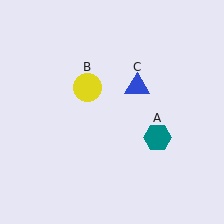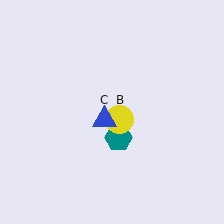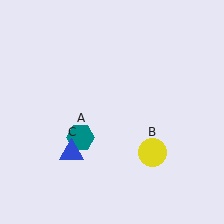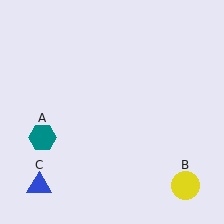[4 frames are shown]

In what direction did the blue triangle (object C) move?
The blue triangle (object C) moved down and to the left.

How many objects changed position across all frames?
3 objects changed position: teal hexagon (object A), yellow circle (object B), blue triangle (object C).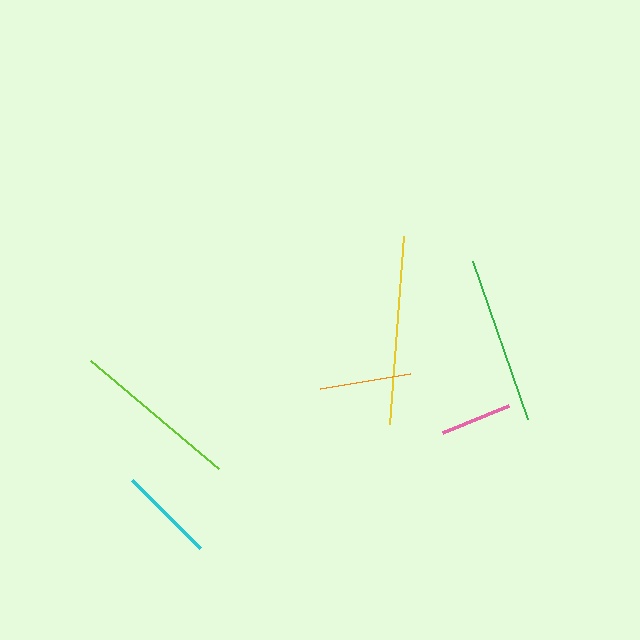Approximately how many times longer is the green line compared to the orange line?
The green line is approximately 1.8 times the length of the orange line.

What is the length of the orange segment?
The orange segment is approximately 91 pixels long.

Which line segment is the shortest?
The pink line is the shortest at approximately 71 pixels.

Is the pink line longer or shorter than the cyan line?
The cyan line is longer than the pink line.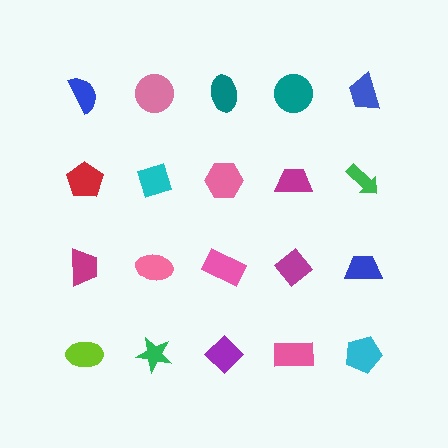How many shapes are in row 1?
5 shapes.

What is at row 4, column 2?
A green star.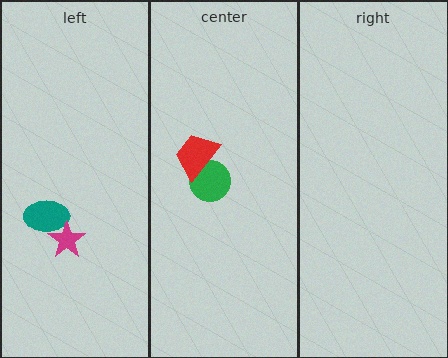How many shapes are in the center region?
2.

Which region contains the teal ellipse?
The left region.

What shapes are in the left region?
The teal ellipse, the magenta star.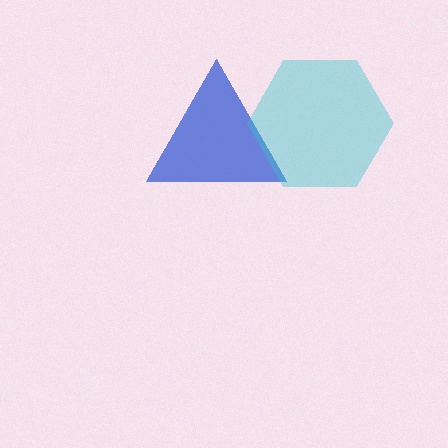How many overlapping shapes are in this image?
There are 2 overlapping shapes in the image.